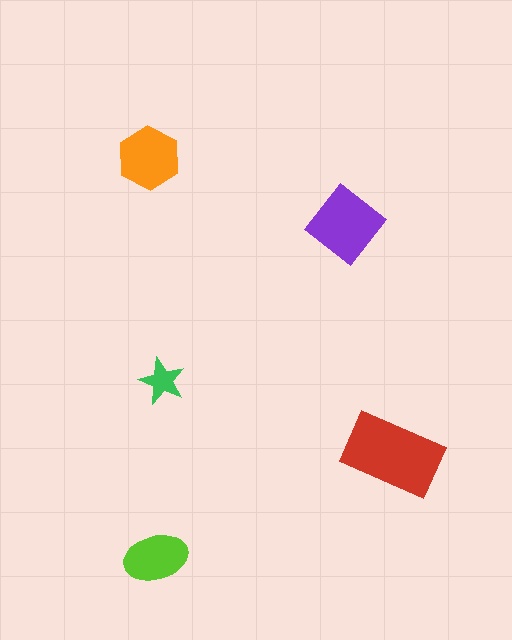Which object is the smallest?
The green star.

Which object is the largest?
The red rectangle.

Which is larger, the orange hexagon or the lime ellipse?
The orange hexagon.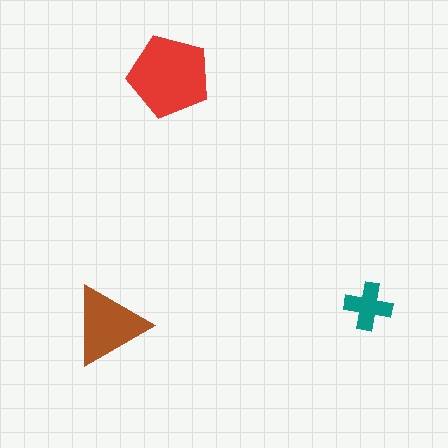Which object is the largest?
The red pentagon.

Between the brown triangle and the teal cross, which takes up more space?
The brown triangle.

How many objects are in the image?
There are 3 objects in the image.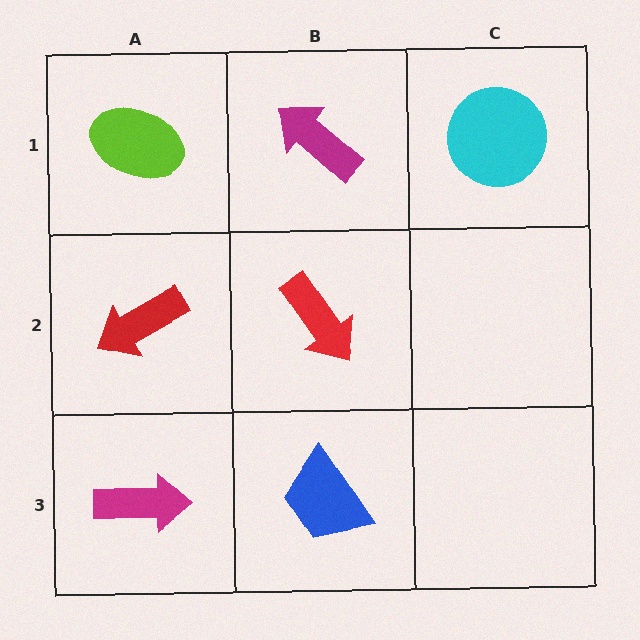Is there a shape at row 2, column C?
No, that cell is empty.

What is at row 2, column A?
A red arrow.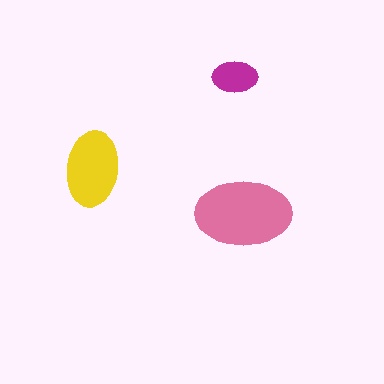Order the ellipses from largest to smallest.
the pink one, the yellow one, the magenta one.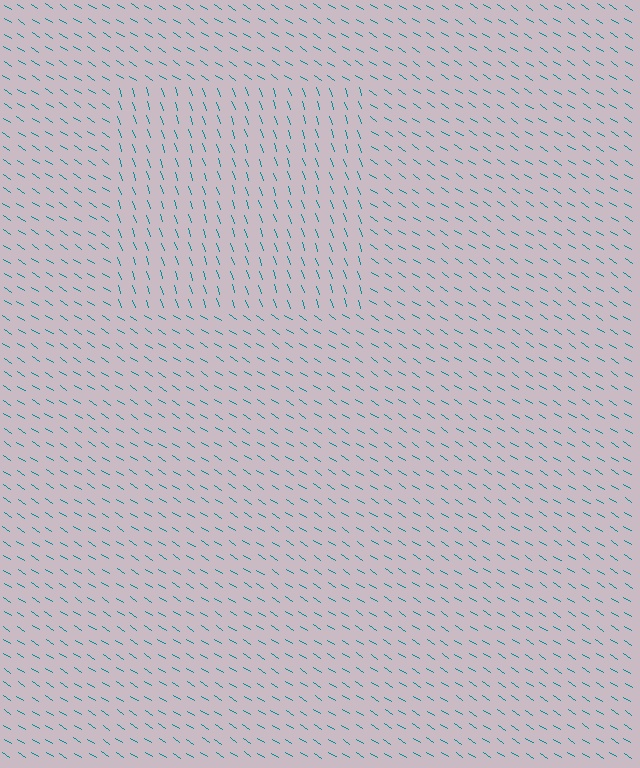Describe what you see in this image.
The image is filled with small teal line segments. A rectangle region in the image has lines oriented differently from the surrounding lines, creating a visible texture boundary.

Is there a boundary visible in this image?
Yes, there is a texture boundary formed by a change in line orientation.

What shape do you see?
I see a rectangle.